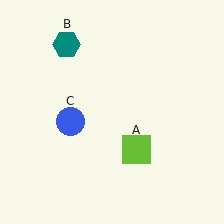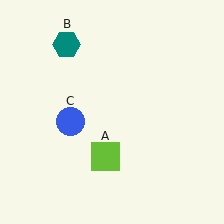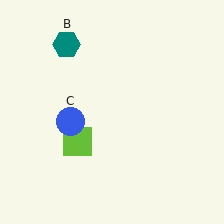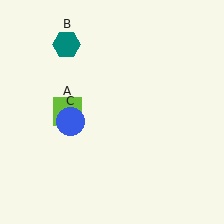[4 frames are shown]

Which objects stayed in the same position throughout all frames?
Teal hexagon (object B) and blue circle (object C) remained stationary.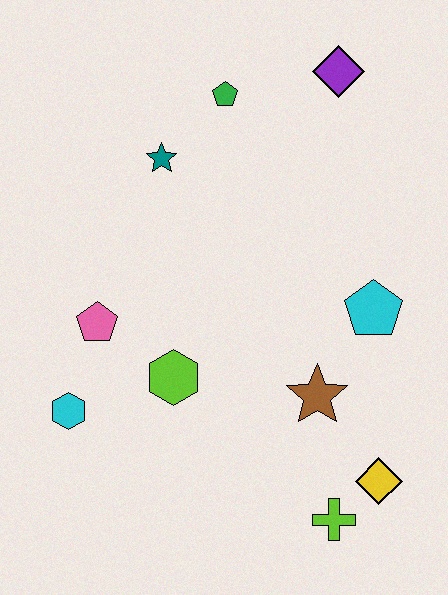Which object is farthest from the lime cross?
The purple diamond is farthest from the lime cross.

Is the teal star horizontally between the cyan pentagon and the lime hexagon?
No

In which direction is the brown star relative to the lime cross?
The brown star is above the lime cross.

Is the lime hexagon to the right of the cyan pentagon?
No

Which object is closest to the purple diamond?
The green pentagon is closest to the purple diamond.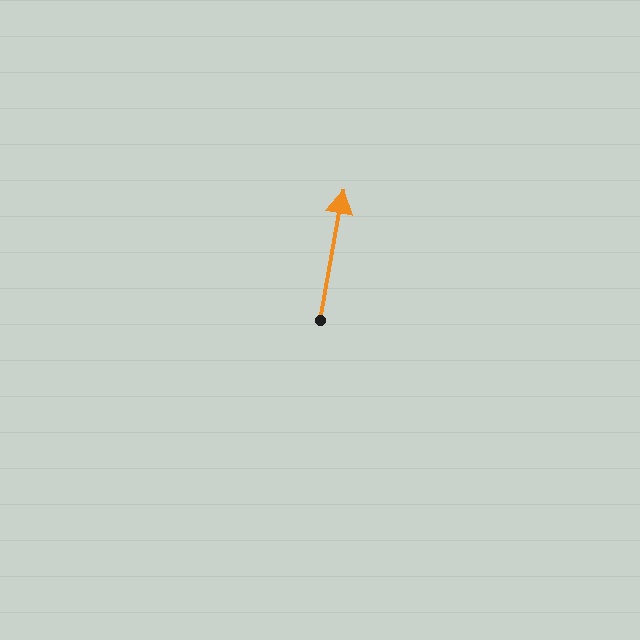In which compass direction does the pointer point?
North.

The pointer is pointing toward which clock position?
Roughly 12 o'clock.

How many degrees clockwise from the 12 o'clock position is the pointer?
Approximately 10 degrees.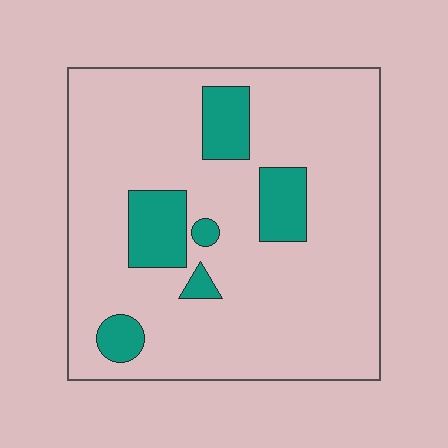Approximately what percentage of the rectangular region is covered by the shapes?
Approximately 15%.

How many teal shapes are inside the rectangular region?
6.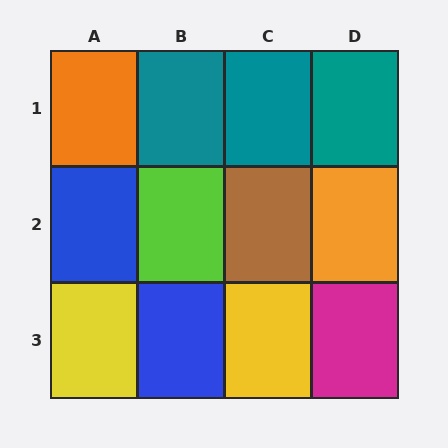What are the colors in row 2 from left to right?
Blue, lime, brown, orange.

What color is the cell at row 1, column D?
Teal.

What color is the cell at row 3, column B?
Blue.